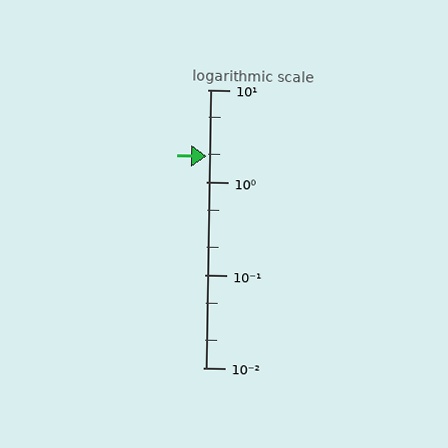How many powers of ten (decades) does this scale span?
The scale spans 3 decades, from 0.01 to 10.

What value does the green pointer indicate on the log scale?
The pointer indicates approximately 1.9.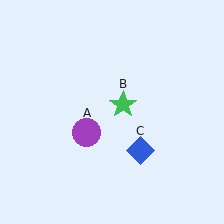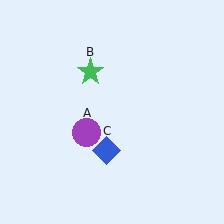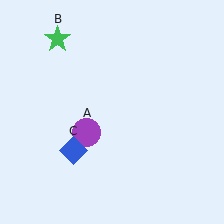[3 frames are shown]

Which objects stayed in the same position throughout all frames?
Purple circle (object A) remained stationary.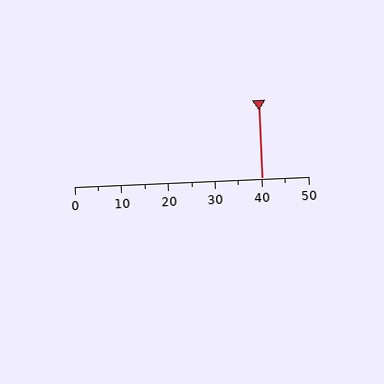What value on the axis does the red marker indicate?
The marker indicates approximately 40.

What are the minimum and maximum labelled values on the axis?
The axis runs from 0 to 50.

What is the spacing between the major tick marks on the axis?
The major ticks are spaced 10 apart.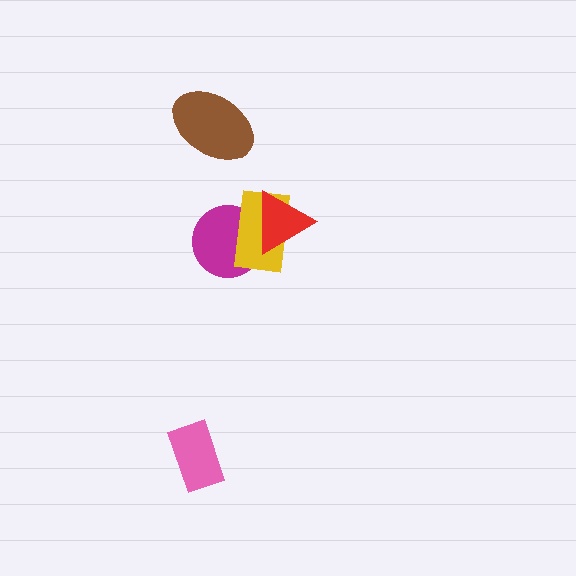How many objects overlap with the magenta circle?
2 objects overlap with the magenta circle.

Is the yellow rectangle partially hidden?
Yes, it is partially covered by another shape.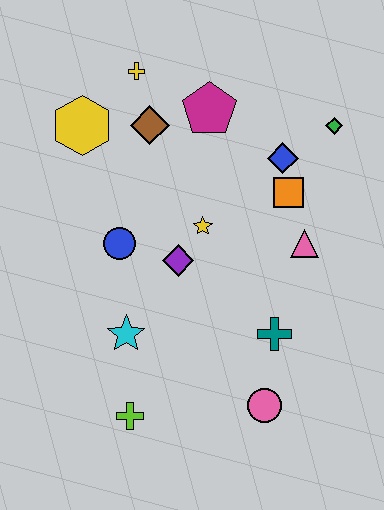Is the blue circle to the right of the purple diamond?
No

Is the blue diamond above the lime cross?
Yes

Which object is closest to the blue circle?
The purple diamond is closest to the blue circle.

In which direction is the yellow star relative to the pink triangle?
The yellow star is to the left of the pink triangle.